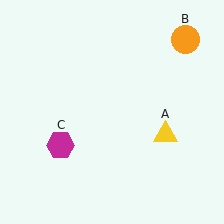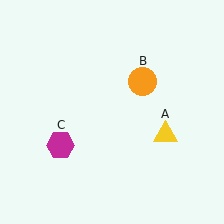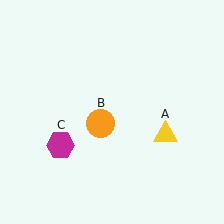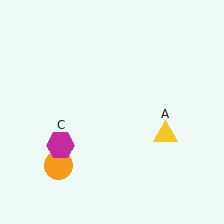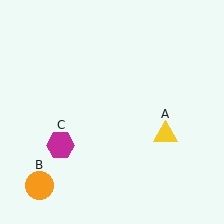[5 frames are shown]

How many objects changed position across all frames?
1 object changed position: orange circle (object B).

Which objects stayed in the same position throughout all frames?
Yellow triangle (object A) and magenta hexagon (object C) remained stationary.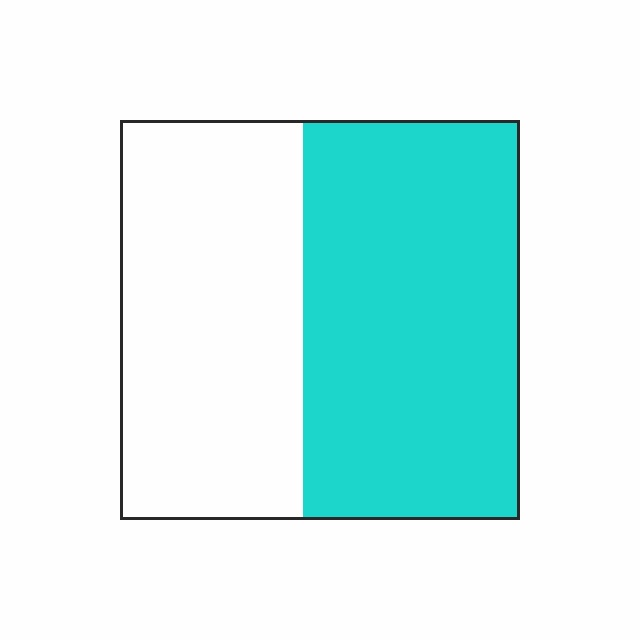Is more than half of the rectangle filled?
Yes.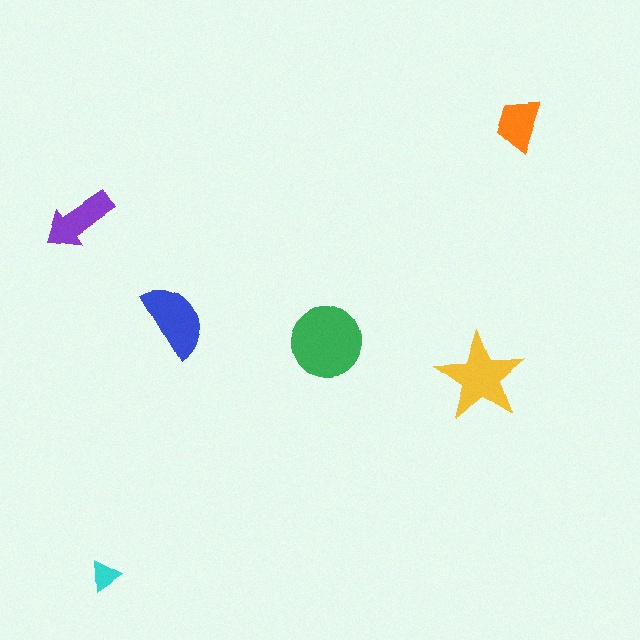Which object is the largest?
The green circle.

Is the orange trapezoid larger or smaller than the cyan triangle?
Larger.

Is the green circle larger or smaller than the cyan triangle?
Larger.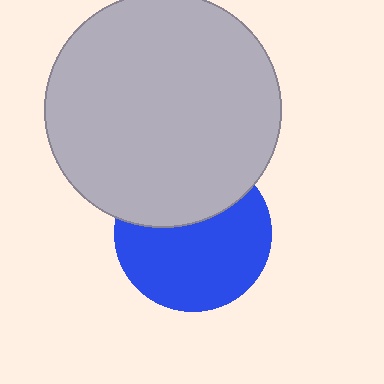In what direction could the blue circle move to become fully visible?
The blue circle could move down. That would shift it out from behind the light gray circle entirely.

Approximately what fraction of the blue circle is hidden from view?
Roughly 36% of the blue circle is hidden behind the light gray circle.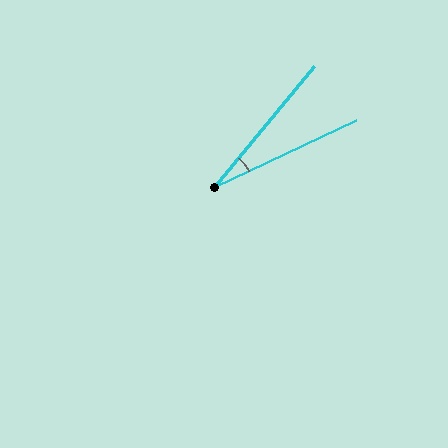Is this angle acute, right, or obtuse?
It is acute.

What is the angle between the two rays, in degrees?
Approximately 25 degrees.